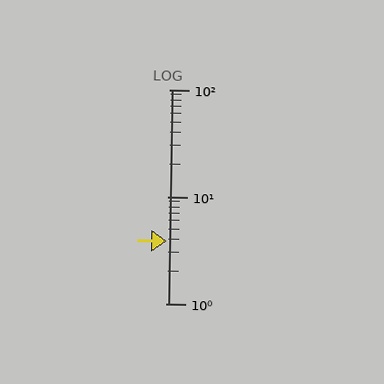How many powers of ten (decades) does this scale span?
The scale spans 2 decades, from 1 to 100.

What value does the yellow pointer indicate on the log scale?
The pointer indicates approximately 3.8.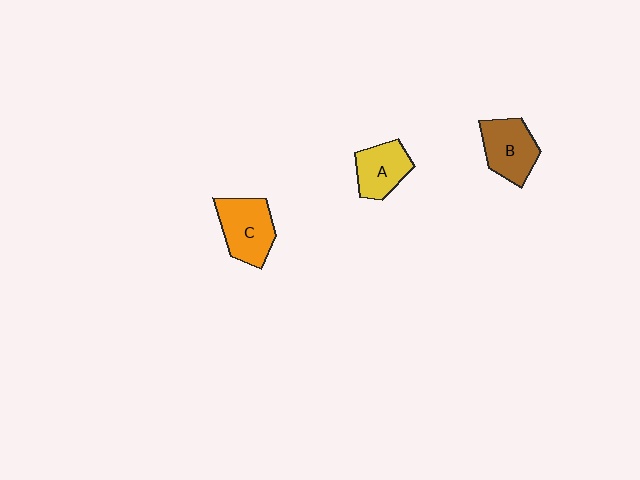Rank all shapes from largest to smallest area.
From largest to smallest: C (orange), B (brown), A (yellow).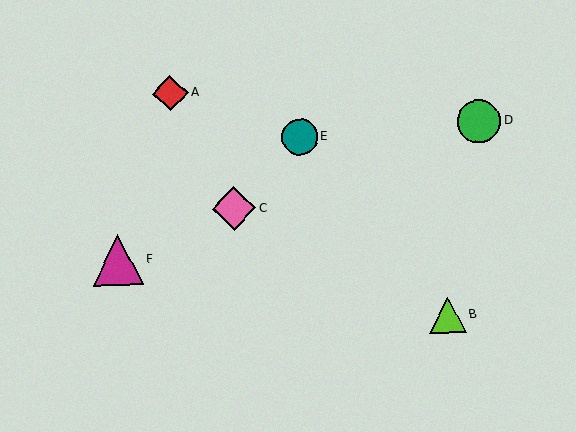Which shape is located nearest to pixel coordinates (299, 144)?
The teal circle (labeled E) at (300, 137) is nearest to that location.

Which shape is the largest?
The magenta triangle (labeled F) is the largest.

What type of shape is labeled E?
Shape E is a teal circle.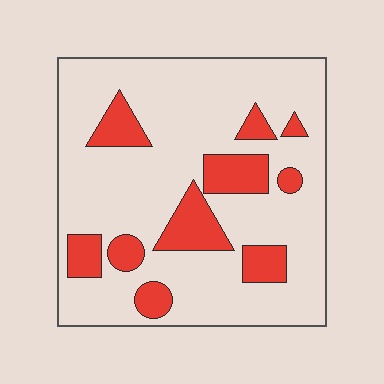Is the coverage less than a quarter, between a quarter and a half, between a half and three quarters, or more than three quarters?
Less than a quarter.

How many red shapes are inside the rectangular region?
10.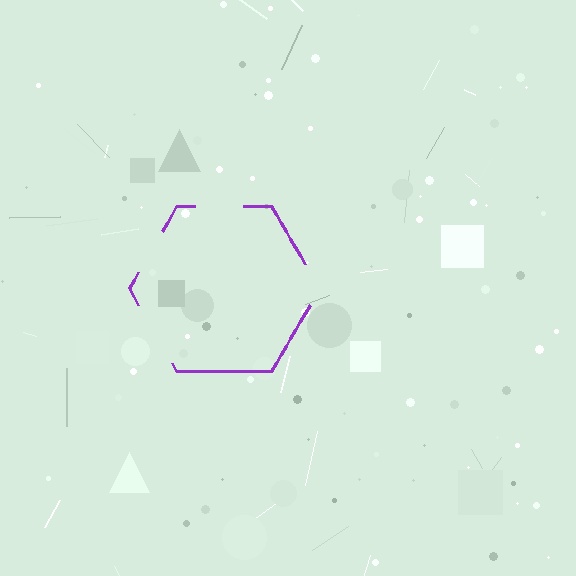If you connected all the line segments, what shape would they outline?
They would outline a hexagon.